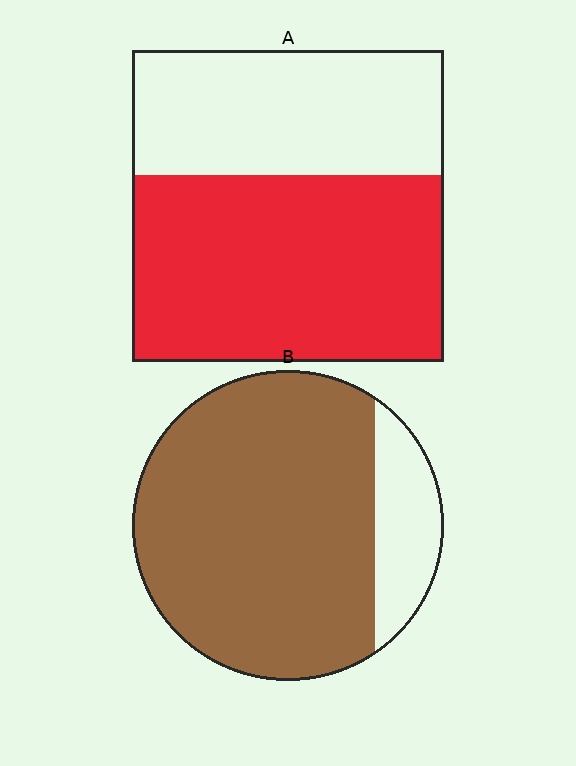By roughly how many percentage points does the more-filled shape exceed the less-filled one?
By roughly 25 percentage points (B over A).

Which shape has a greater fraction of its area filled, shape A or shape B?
Shape B.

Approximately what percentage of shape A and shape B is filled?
A is approximately 60% and B is approximately 85%.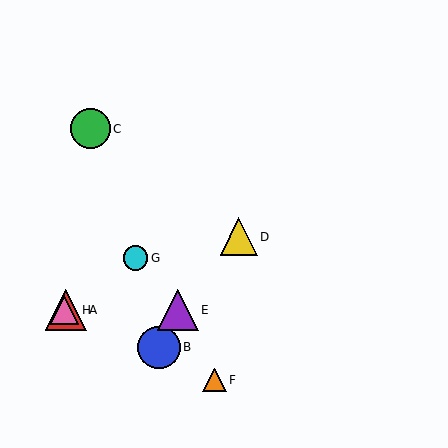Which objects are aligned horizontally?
Objects A, E, H are aligned horizontally.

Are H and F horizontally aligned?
No, H is at y≈310 and F is at y≈380.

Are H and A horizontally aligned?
Yes, both are at y≈310.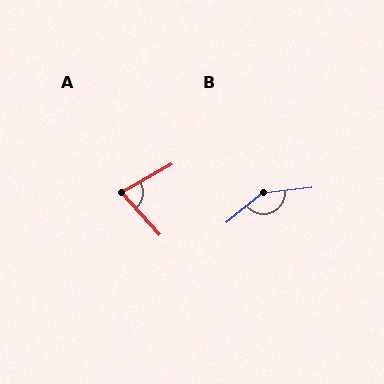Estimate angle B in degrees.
Approximately 147 degrees.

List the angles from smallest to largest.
A (77°), B (147°).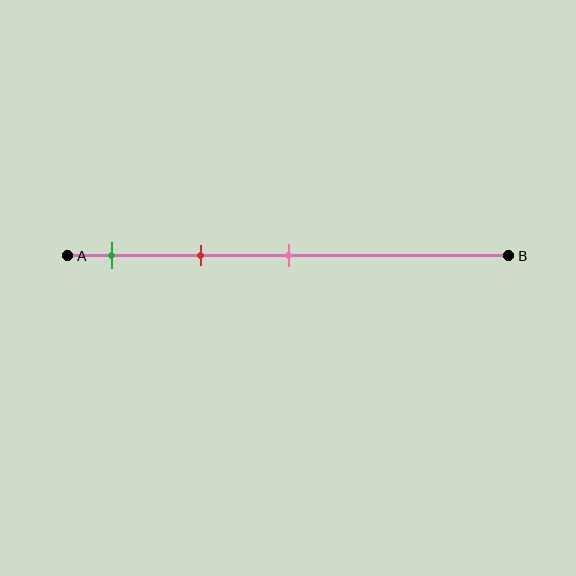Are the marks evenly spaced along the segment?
Yes, the marks are approximately evenly spaced.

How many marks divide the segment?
There are 3 marks dividing the segment.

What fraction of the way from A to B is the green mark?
The green mark is approximately 10% (0.1) of the way from A to B.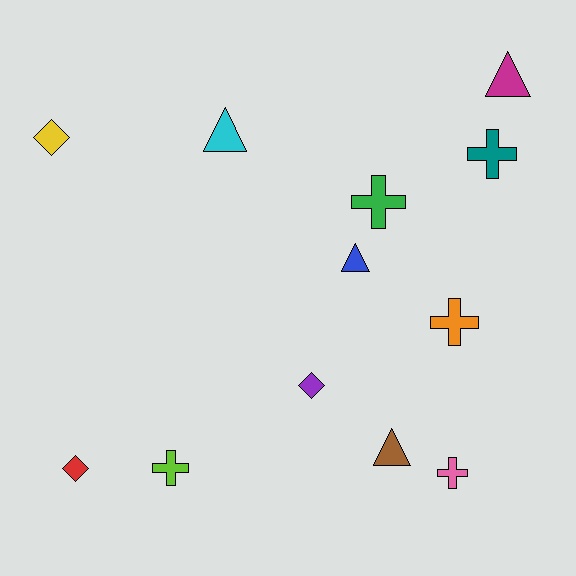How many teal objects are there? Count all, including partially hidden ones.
There is 1 teal object.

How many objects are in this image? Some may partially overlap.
There are 12 objects.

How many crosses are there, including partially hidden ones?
There are 5 crosses.